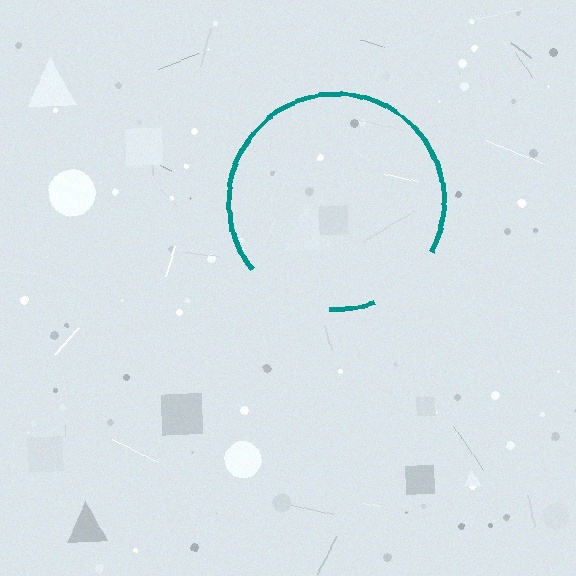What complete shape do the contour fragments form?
The contour fragments form a circle.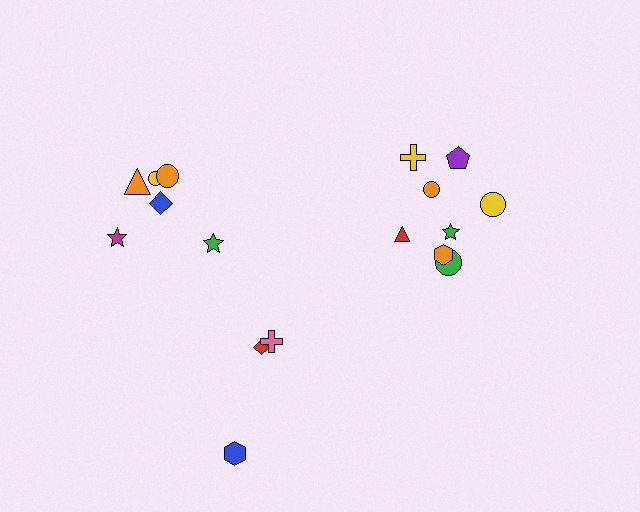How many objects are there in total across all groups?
There are 17 objects.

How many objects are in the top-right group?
There are 8 objects.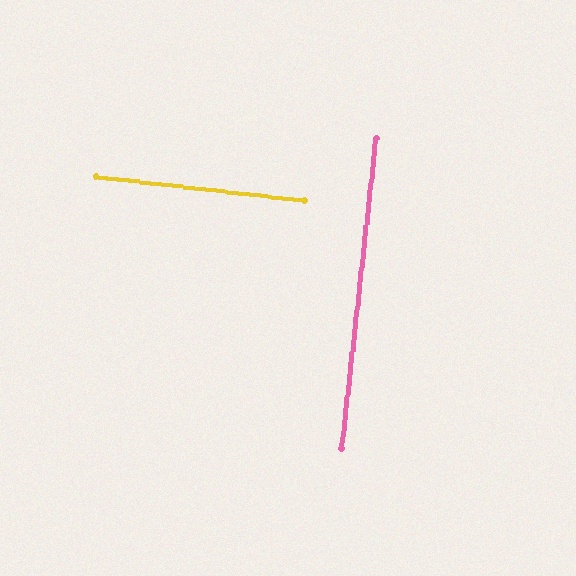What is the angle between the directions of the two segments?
Approximately 90 degrees.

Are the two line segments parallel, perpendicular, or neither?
Perpendicular — they meet at approximately 90°.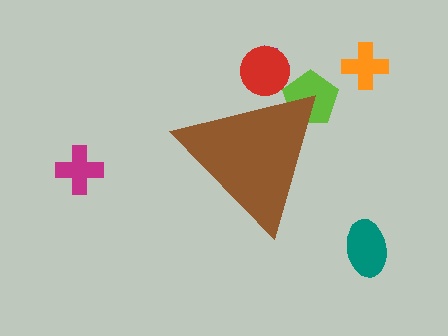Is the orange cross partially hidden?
No, the orange cross is fully visible.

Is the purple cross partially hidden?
Yes, the purple cross is partially hidden behind the brown triangle.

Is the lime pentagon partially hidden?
Yes, the lime pentagon is partially hidden behind the brown triangle.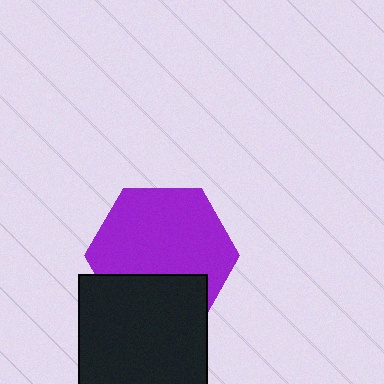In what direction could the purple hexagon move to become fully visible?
The purple hexagon could move up. That would shift it out from behind the black rectangle entirely.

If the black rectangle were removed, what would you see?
You would see the complete purple hexagon.